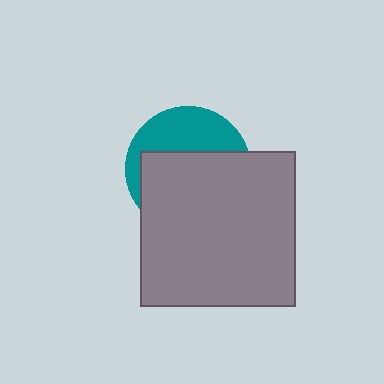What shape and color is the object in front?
The object in front is a gray square.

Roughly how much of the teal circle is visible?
A small part of it is visible (roughly 38%).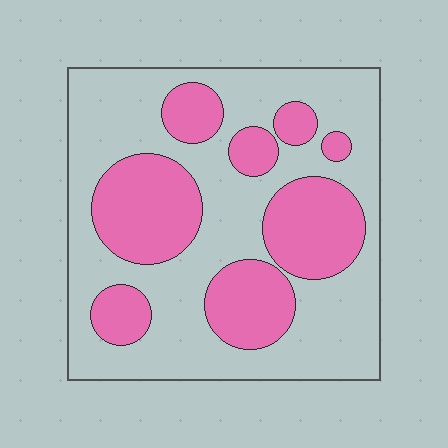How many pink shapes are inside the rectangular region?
8.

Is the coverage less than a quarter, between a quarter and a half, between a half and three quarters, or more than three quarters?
Between a quarter and a half.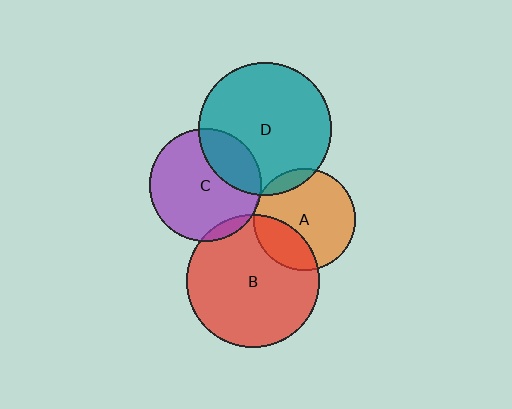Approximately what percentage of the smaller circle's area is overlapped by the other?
Approximately 5%.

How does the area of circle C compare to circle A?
Approximately 1.2 times.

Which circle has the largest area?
Circle D (teal).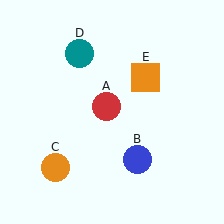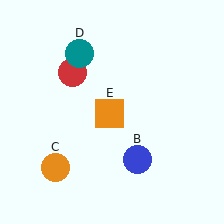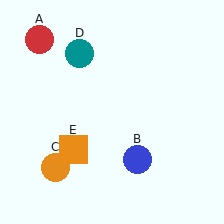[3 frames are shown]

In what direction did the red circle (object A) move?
The red circle (object A) moved up and to the left.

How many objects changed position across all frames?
2 objects changed position: red circle (object A), orange square (object E).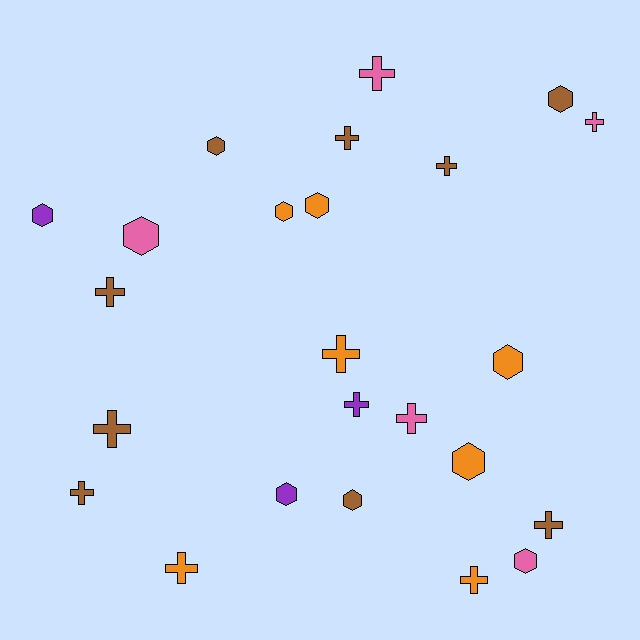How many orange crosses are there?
There are 3 orange crosses.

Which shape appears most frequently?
Cross, with 13 objects.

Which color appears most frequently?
Brown, with 9 objects.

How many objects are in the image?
There are 24 objects.